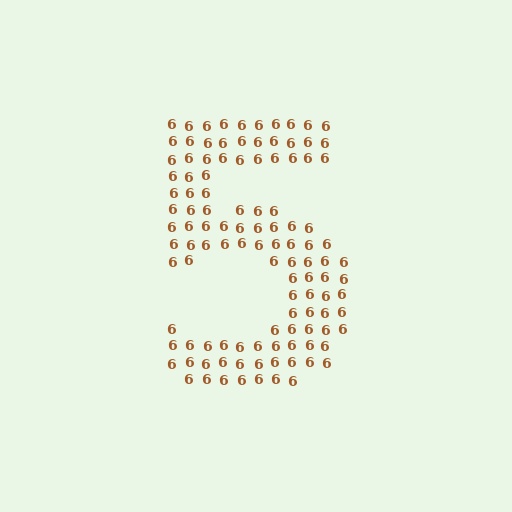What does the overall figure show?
The overall figure shows the digit 5.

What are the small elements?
The small elements are digit 6's.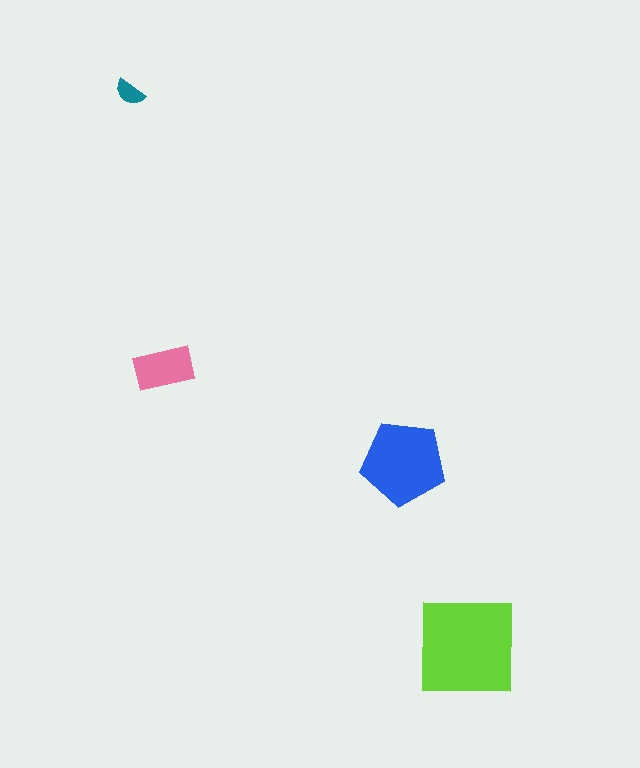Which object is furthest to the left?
The teal semicircle is leftmost.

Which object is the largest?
The lime square.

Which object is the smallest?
The teal semicircle.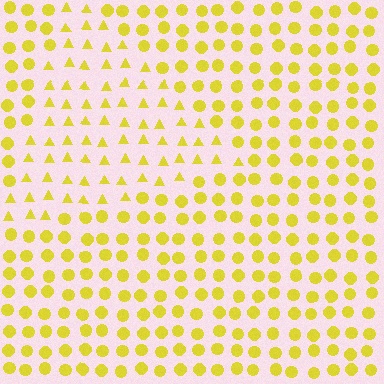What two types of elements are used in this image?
The image uses triangles inside the triangle region and circles outside it.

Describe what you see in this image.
The image is filled with small yellow elements arranged in a uniform grid. A triangle-shaped region contains triangles, while the surrounding area contains circles. The boundary is defined purely by the change in element shape.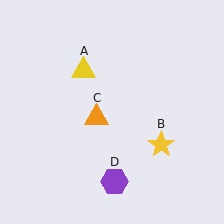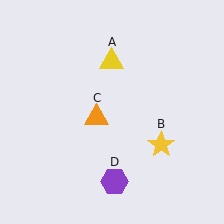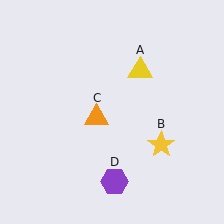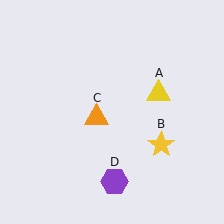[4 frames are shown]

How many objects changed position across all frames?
1 object changed position: yellow triangle (object A).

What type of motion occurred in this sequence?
The yellow triangle (object A) rotated clockwise around the center of the scene.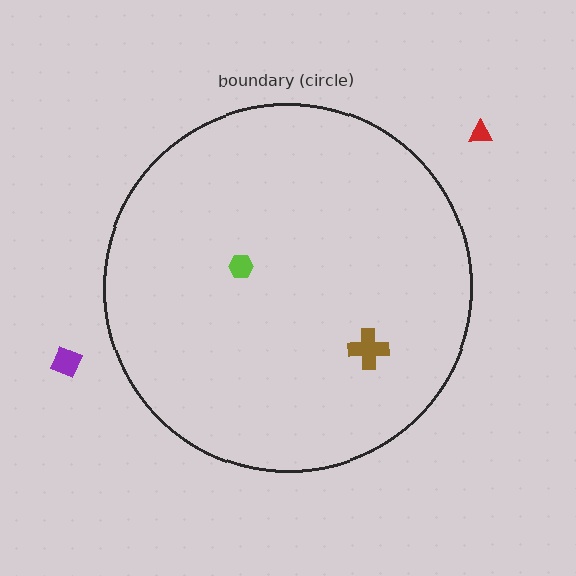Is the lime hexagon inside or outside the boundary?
Inside.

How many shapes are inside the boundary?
2 inside, 2 outside.